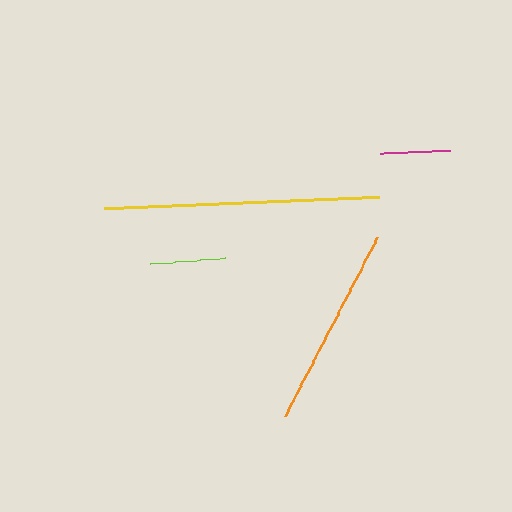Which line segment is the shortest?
The magenta line is the shortest at approximately 70 pixels.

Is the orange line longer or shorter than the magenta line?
The orange line is longer than the magenta line.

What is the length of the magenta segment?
The magenta segment is approximately 70 pixels long.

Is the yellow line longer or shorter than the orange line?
The yellow line is longer than the orange line.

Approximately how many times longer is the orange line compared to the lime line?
The orange line is approximately 2.7 times the length of the lime line.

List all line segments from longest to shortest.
From longest to shortest: yellow, orange, lime, magenta.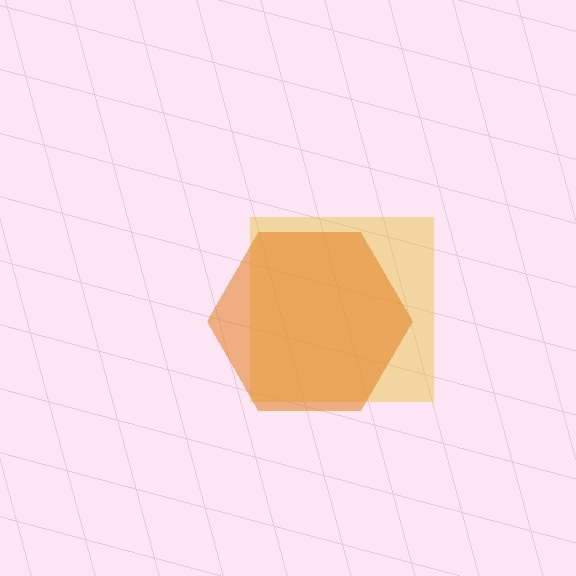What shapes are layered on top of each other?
The layered shapes are: a yellow square, an orange hexagon.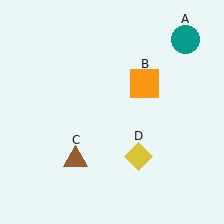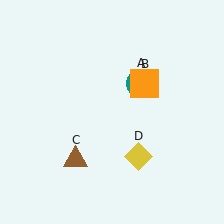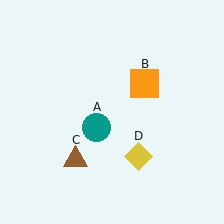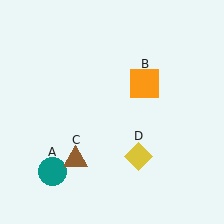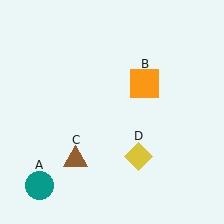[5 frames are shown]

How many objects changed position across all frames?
1 object changed position: teal circle (object A).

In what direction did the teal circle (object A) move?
The teal circle (object A) moved down and to the left.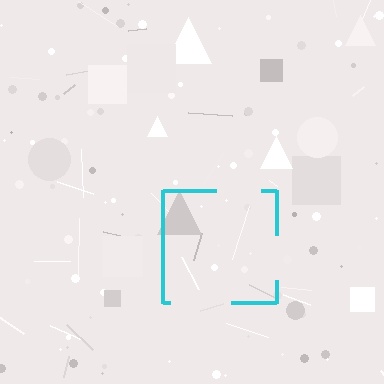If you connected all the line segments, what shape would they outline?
They would outline a square.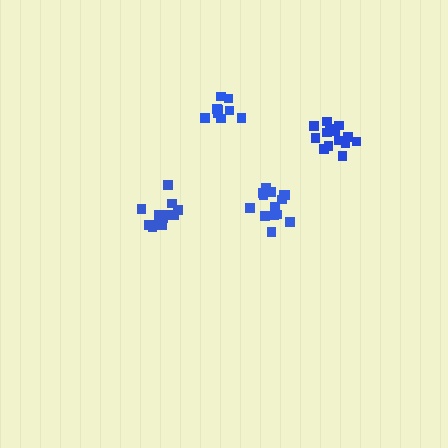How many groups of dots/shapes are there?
There are 4 groups.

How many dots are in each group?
Group 1: 9 dots, Group 2: 14 dots, Group 3: 14 dots, Group 4: 12 dots (49 total).